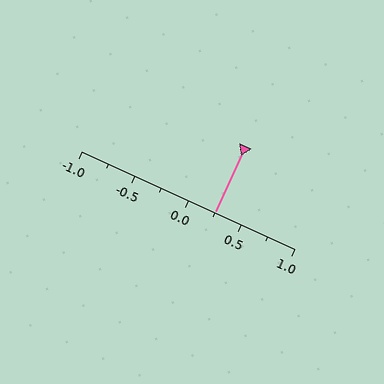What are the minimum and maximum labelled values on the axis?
The axis runs from -1.0 to 1.0.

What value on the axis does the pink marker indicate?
The marker indicates approximately 0.25.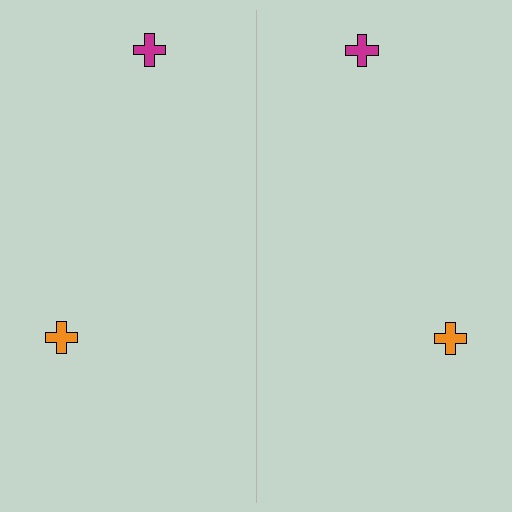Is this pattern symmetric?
Yes, this pattern has bilateral (reflection) symmetry.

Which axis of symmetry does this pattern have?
The pattern has a vertical axis of symmetry running through the center of the image.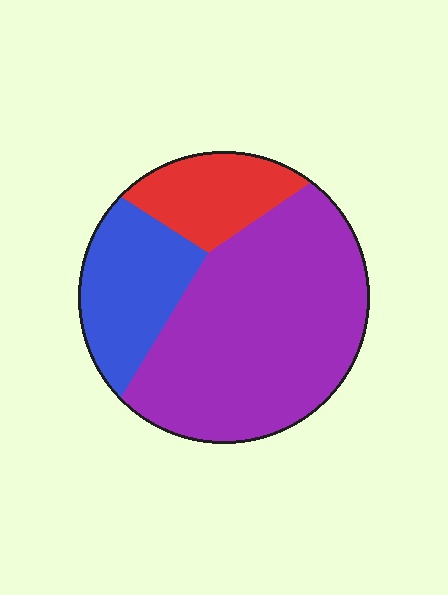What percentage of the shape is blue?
Blue covers about 20% of the shape.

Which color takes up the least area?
Red, at roughly 15%.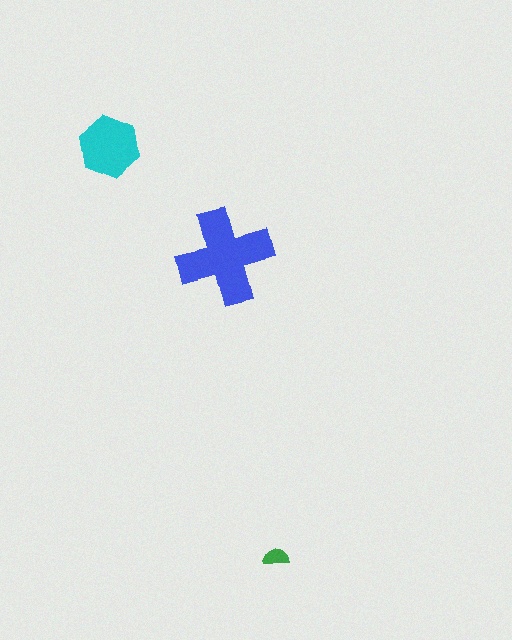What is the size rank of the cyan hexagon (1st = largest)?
2nd.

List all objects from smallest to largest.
The green semicircle, the cyan hexagon, the blue cross.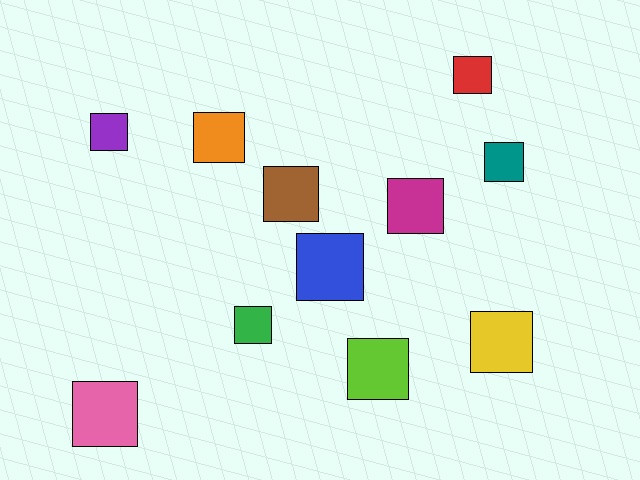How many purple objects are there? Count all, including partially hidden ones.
There is 1 purple object.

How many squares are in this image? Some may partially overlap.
There are 11 squares.